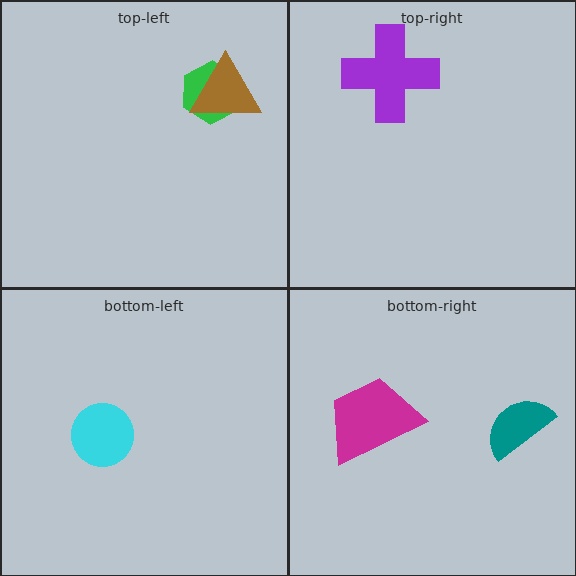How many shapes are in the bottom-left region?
1.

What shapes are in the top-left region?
The green hexagon, the brown triangle.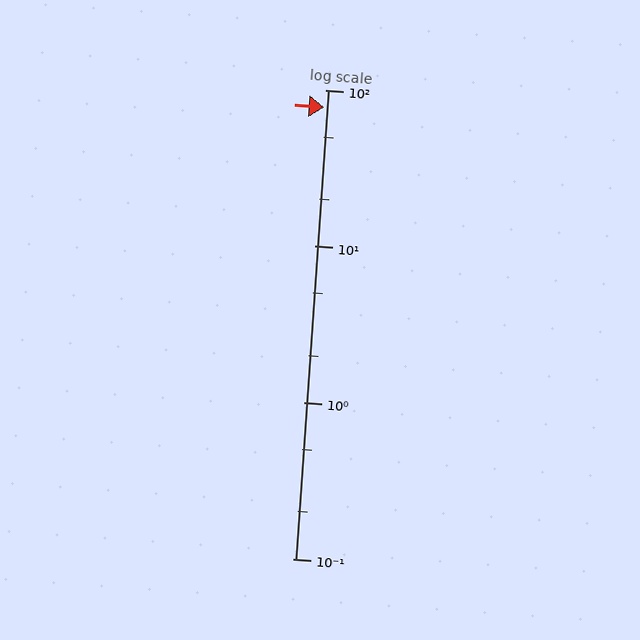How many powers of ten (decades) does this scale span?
The scale spans 3 decades, from 0.1 to 100.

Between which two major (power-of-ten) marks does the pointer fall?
The pointer is between 10 and 100.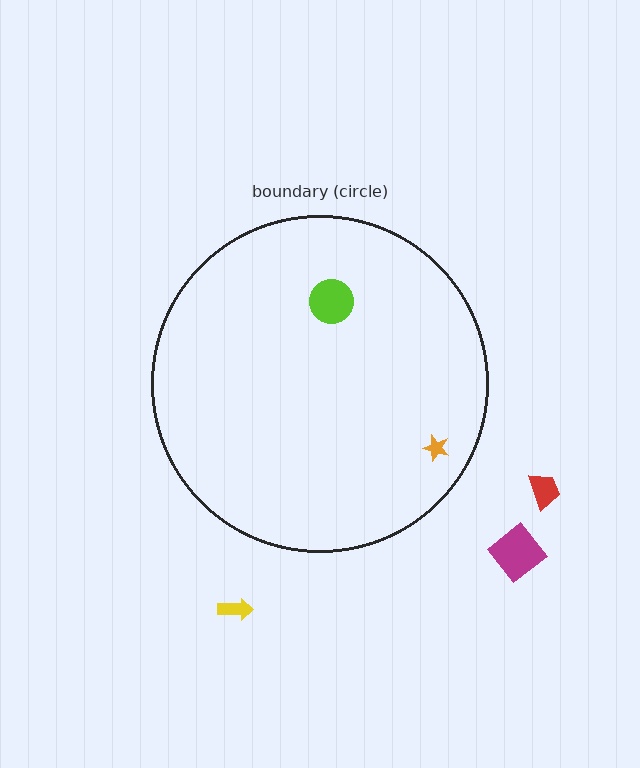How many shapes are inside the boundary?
2 inside, 3 outside.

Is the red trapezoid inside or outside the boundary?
Outside.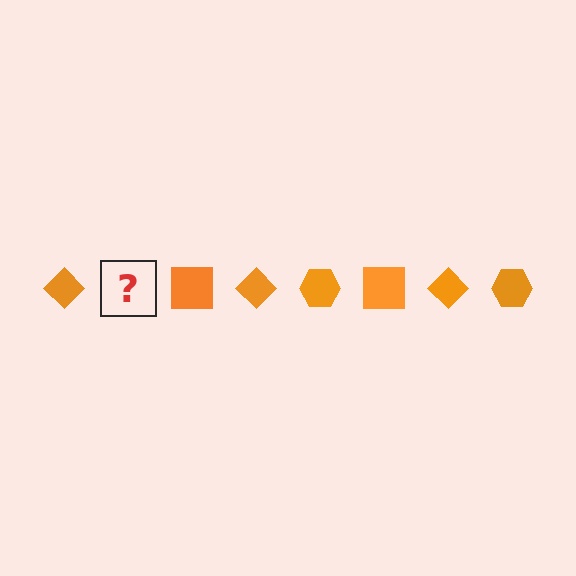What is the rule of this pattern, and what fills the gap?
The rule is that the pattern cycles through diamond, hexagon, square shapes in orange. The gap should be filled with an orange hexagon.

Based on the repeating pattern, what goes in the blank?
The blank should be an orange hexagon.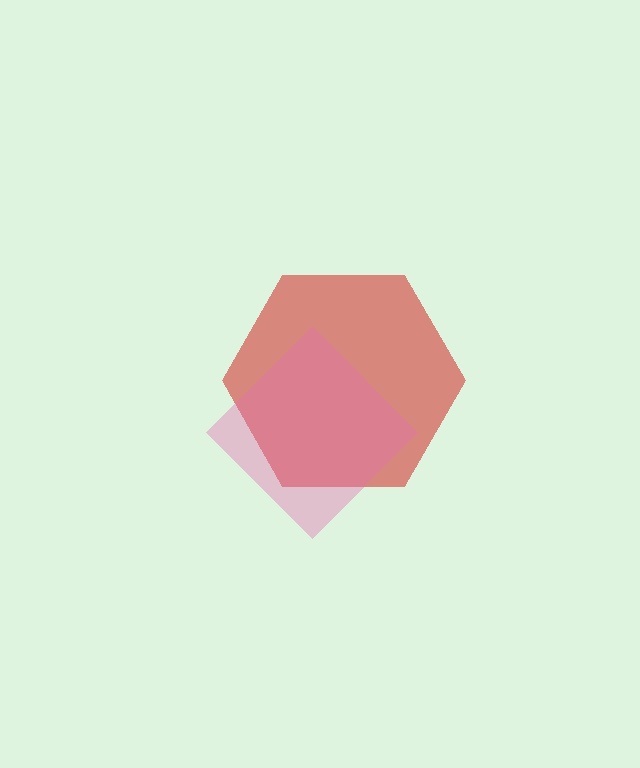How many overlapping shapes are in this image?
There are 2 overlapping shapes in the image.